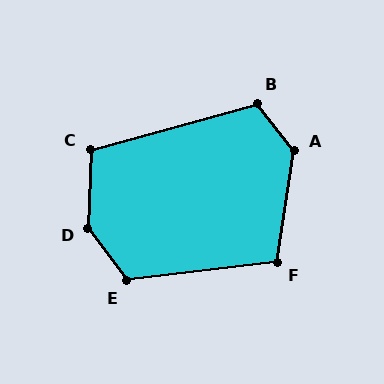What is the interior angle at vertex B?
Approximately 112 degrees (obtuse).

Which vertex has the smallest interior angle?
F, at approximately 106 degrees.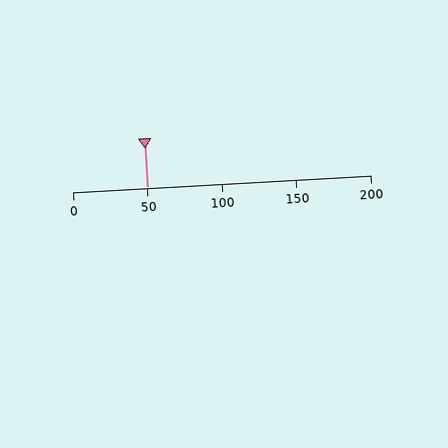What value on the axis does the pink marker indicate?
The marker indicates approximately 50.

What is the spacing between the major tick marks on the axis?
The major ticks are spaced 50 apart.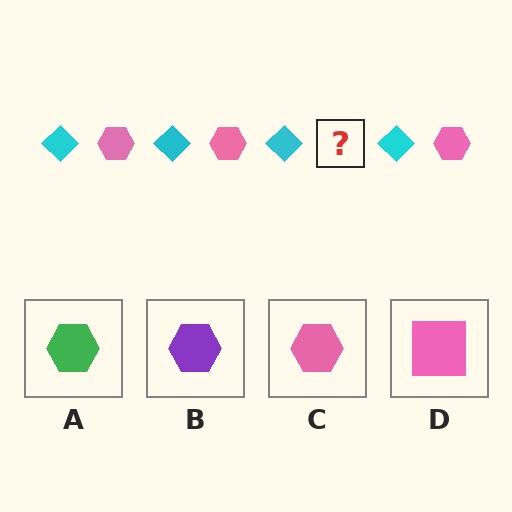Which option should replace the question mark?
Option C.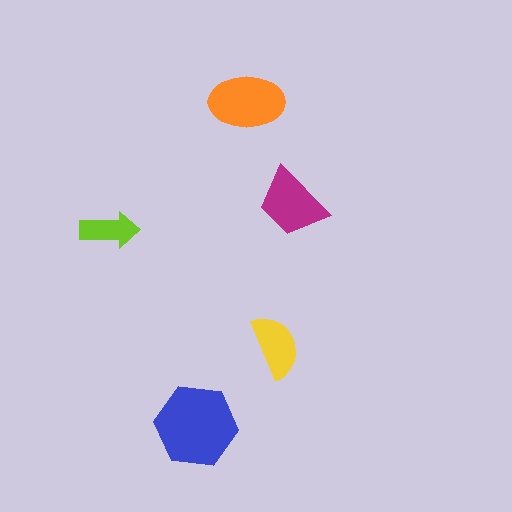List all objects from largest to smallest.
The blue hexagon, the orange ellipse, the magenta trapezoid, the yellow semicircle, the lime arrow.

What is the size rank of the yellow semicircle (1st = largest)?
4th.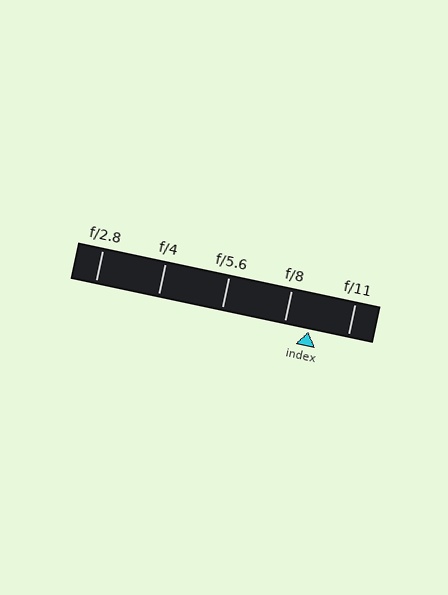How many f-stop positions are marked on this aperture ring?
There are 5 f-stop positions marked.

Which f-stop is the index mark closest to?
The index mark is closest to f/8.